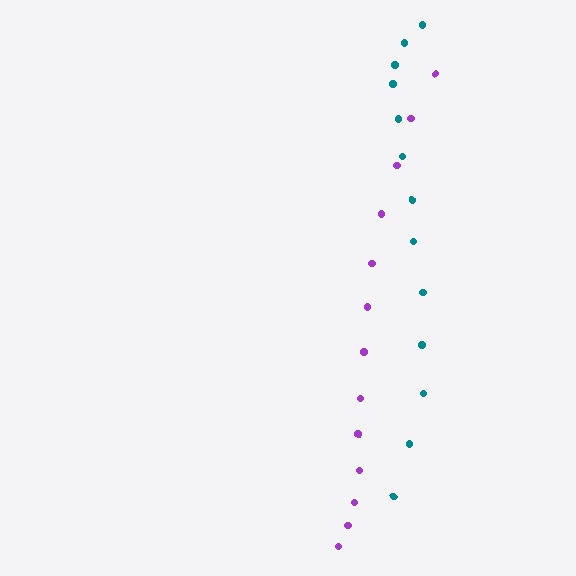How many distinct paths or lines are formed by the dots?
There are 2 distinct paths.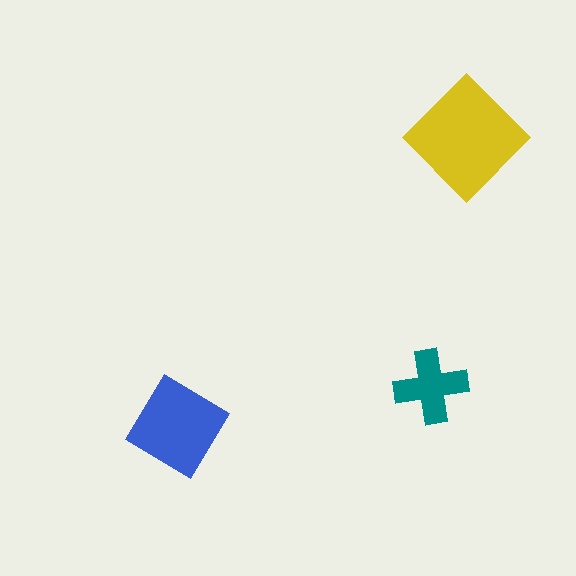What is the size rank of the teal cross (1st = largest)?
3rd.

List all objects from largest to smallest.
The yellow diamond, the blue diamond, the teal cross.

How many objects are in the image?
There are 3 objects in the image.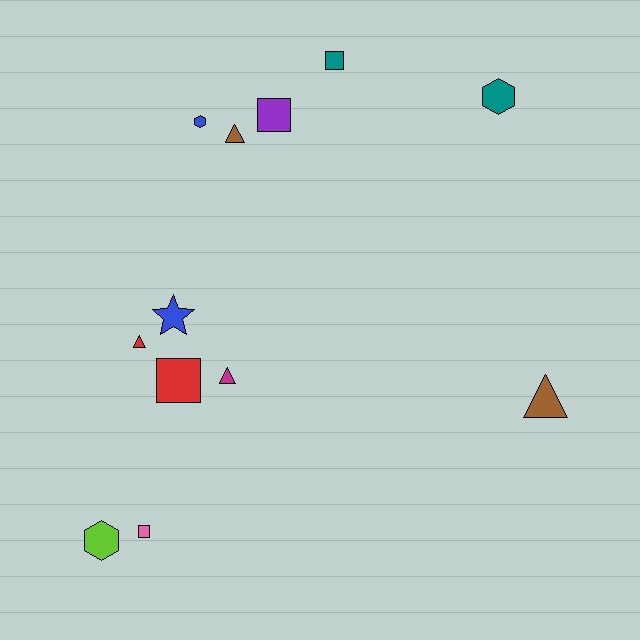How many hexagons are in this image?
There are 3 hexagons.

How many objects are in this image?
There are 12 objects.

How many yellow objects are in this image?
There are no yellow objects.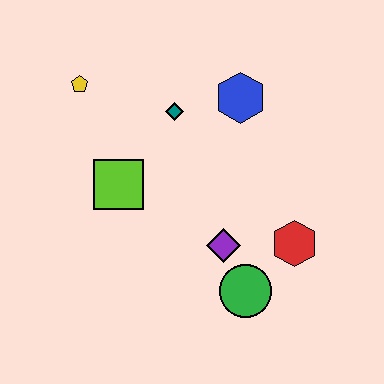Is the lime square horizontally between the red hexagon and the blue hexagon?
No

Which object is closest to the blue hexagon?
The teal diamond is closest to the blue hexagon.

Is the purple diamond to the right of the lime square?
Yes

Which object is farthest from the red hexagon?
The yellow pentagon is farthest from the red hexagon.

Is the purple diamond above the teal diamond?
No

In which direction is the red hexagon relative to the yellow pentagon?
The red hexagon is to the right of the yellow pentagon.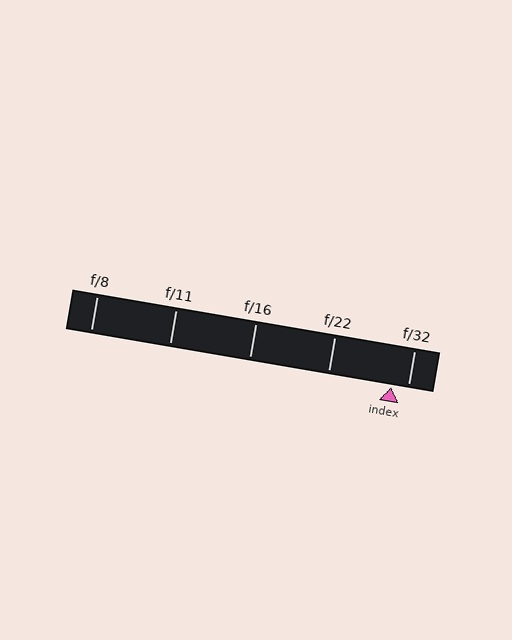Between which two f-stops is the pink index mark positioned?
The index mark is between f/22 and f/32.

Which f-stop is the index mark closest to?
The index mark is closest to f/32.